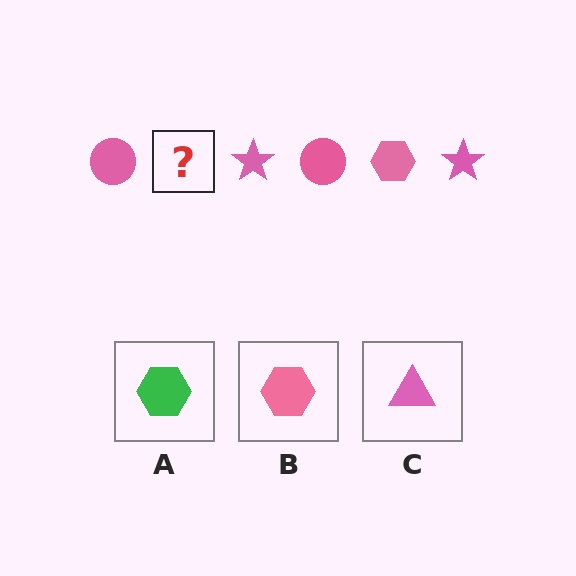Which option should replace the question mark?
Option B.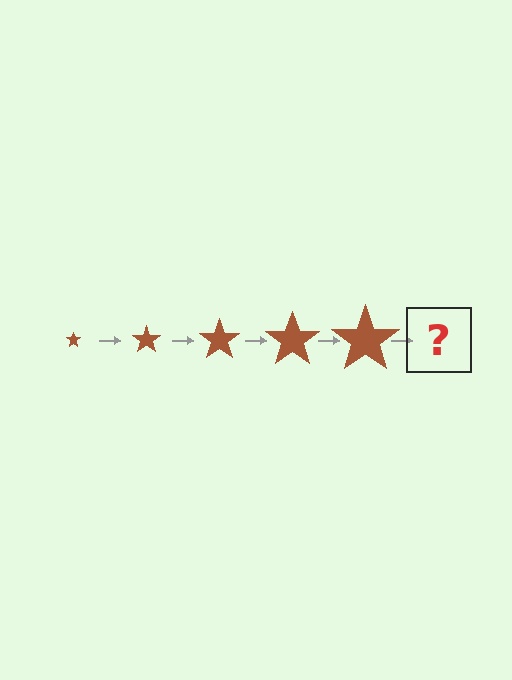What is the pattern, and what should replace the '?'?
The pattern is that the star gets progressively larger each step. The '?' should be a brown star, larger than the previous one.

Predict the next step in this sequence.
The next step is a brown star, larger than the previous one.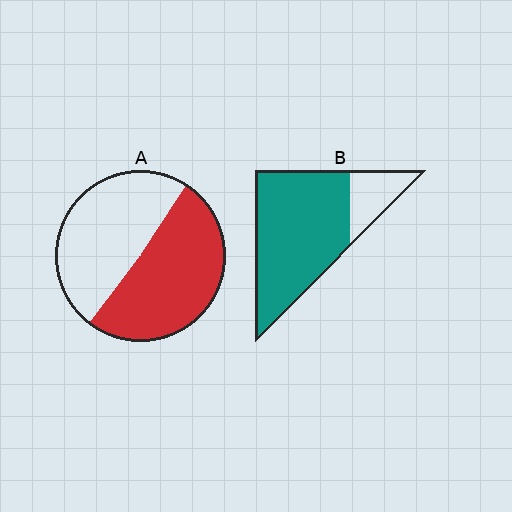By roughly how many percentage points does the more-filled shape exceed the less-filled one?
By roughly 30 percentage points (B over A).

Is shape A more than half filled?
Roughly half.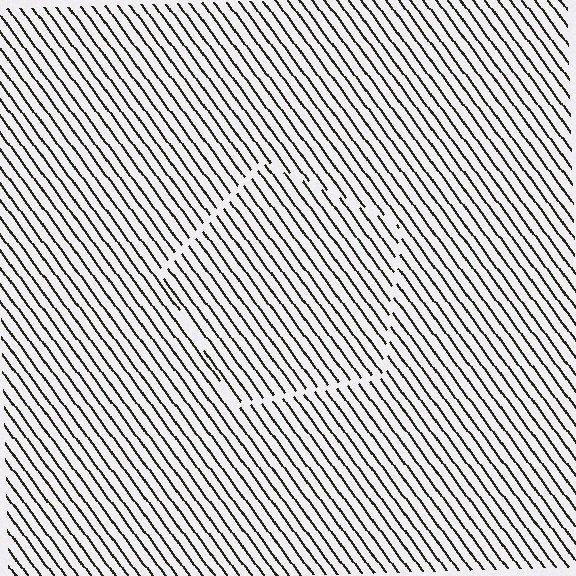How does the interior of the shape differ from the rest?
The interior of the shape contains the same grating, shifted by half a period — the contour is defined by the phase discontinuity where line-ends from the inner and outer gratings abut.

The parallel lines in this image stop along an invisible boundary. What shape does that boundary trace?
An illusory pentagon. The interior of the shape contains the same grating, shifted by half a period — the contour is defined by the phase discontinuity where line-ends from the inner and outer gratings abut.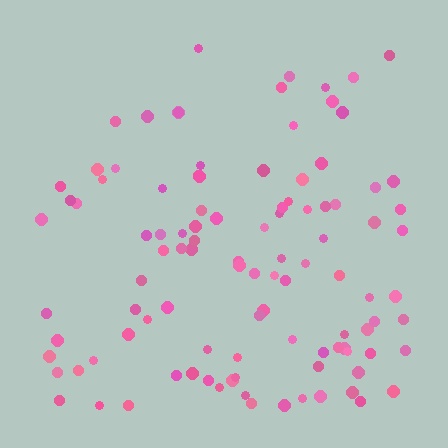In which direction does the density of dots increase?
From top to bottom, with the bottom side densest.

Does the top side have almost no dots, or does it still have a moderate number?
Still a moderate number, just noticeably fewer than the bottom.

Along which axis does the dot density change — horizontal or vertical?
Vertical.